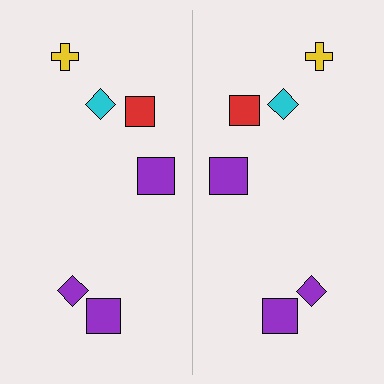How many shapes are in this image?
There are 12 shapes in this image.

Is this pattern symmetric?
Yes, this pattern has bilateral (reflection) symmetry.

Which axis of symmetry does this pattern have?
The pattern has a vertical axis of symmetry running through the center of the image.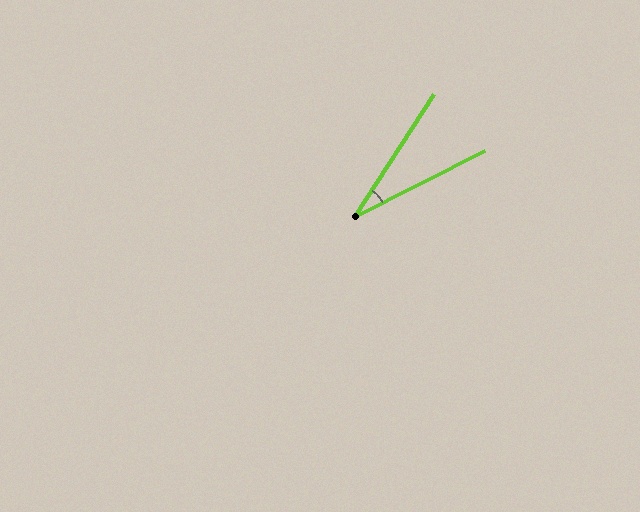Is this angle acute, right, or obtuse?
It is acute.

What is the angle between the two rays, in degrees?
Approximately 30 degrees.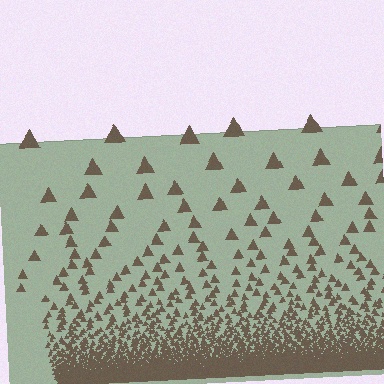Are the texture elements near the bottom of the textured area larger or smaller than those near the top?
Smaller. The gradient is inverted — elements near the bottom are smaller and denser.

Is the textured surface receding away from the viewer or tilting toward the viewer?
The surface appears to tilt toward the viewer. Texture elements get larger and sparser toward the top.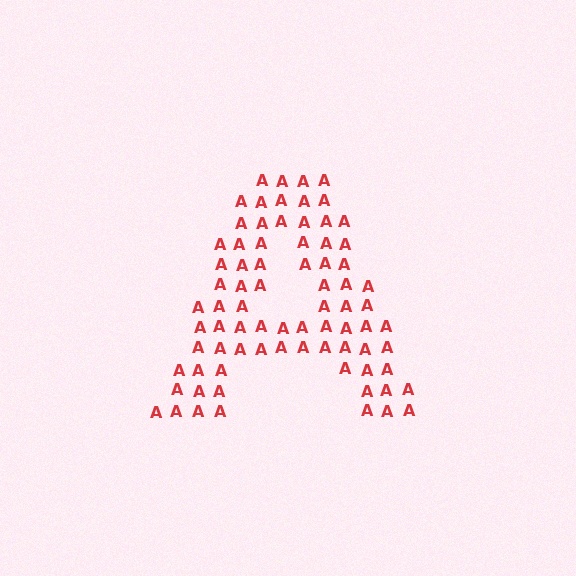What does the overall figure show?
The overall figure shows the letter A.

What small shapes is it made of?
It is made of small letter A's.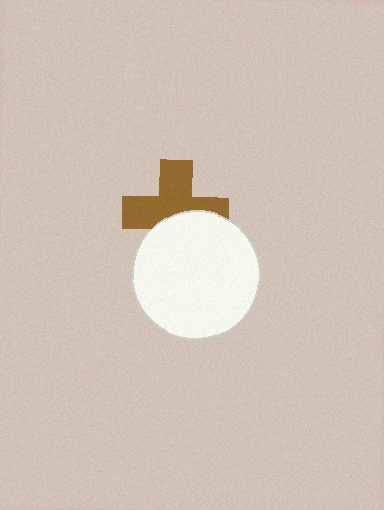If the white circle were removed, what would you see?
You would see the complete brown cross.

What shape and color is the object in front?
The object in front is a white circle.